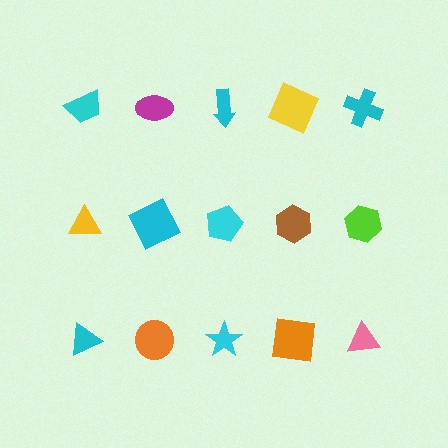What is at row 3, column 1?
A cyan triangle.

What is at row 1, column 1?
A cyan trapezoid.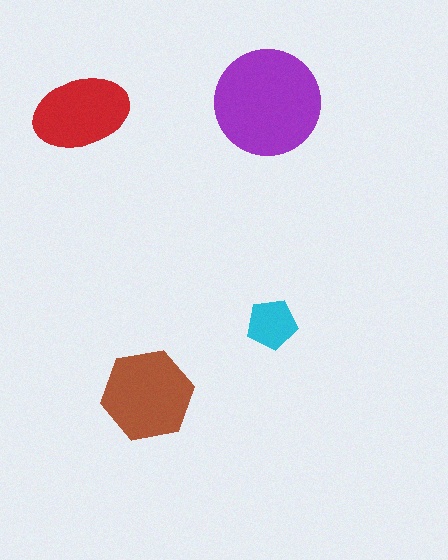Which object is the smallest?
The cyan pentagon.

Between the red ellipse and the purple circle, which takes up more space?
The purple circle.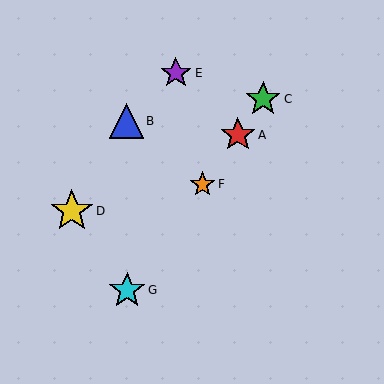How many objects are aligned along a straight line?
4 objects (A, C, F, G) are aligned along a straight line.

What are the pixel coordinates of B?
Object B is at (126, 121).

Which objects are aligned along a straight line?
Objects A, C, F, G are aligned along a straight line.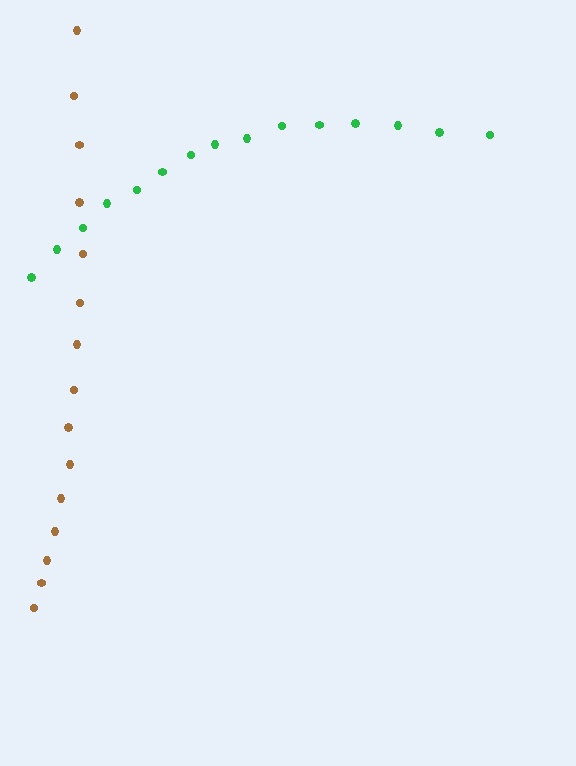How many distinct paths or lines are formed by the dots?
There are 2 distinct paths.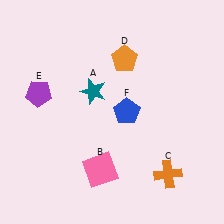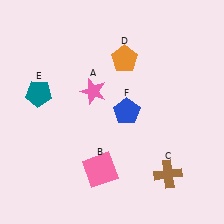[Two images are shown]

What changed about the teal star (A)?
In Image 1, A is teal. In Image 2, it changed to pink.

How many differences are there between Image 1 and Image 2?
There are 3 differences between the two images.